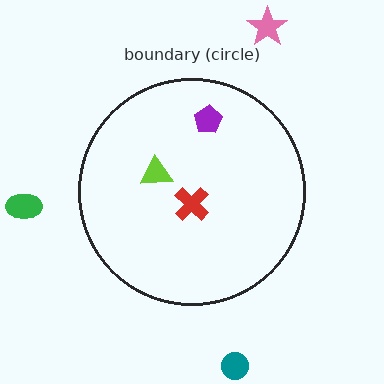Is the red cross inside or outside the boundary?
Inside.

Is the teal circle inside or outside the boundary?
Outside.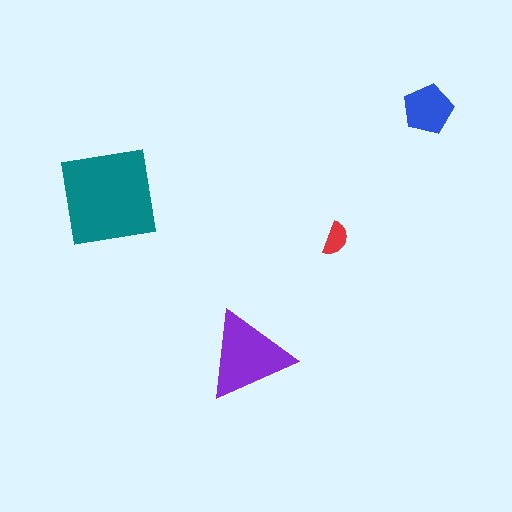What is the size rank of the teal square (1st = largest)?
1st.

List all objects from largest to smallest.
The teal square, the purple triangle, the blue pentagon, the red semicircle.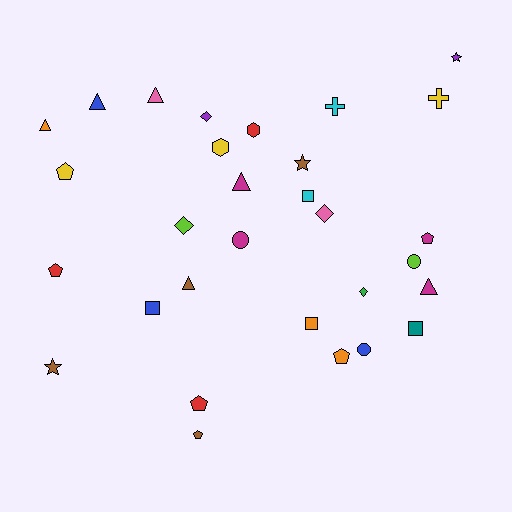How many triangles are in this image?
There are 6 triangles.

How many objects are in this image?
There are 30 objects.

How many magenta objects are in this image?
There are 4 magenta objects.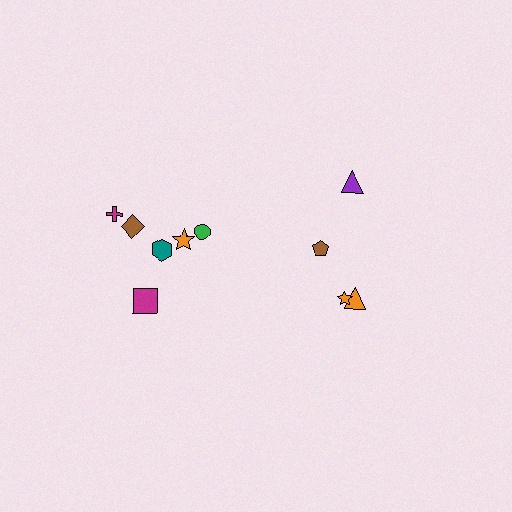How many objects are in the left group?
There are 6 objects.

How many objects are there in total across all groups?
There are 10 objects.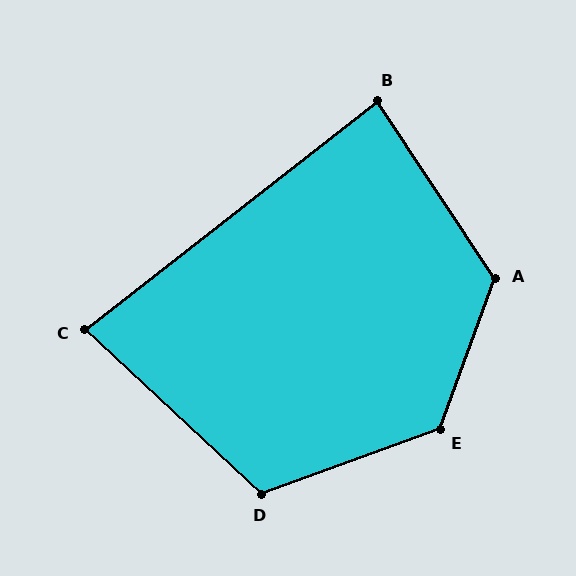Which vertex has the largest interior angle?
E, at approximately 130 degrees.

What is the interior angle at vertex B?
Approximately 86 degrees (approximately right).